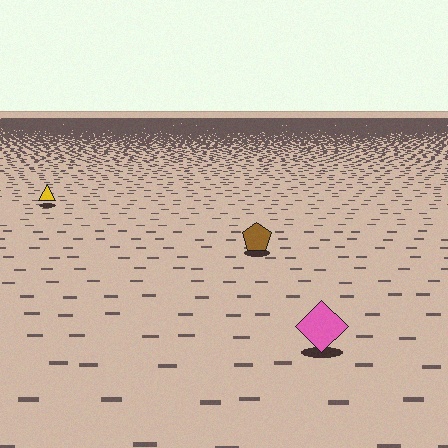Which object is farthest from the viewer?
The yellow triangle is farthest from the viewer. It appears smaller and the ground texture around it is denser.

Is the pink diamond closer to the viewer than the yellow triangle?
Yes. The pink diamond is closer — you can tell from the texture gradient: the ground texture is coarser near it.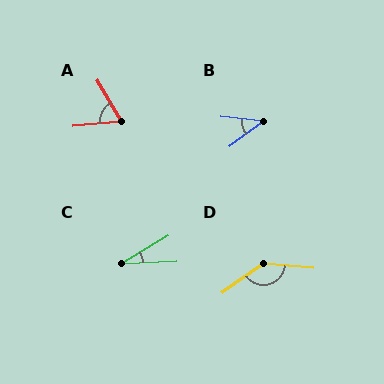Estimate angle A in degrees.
Approximately 65 degrees.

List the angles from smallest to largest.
C (28°), B (43°), A (65°), D (139°).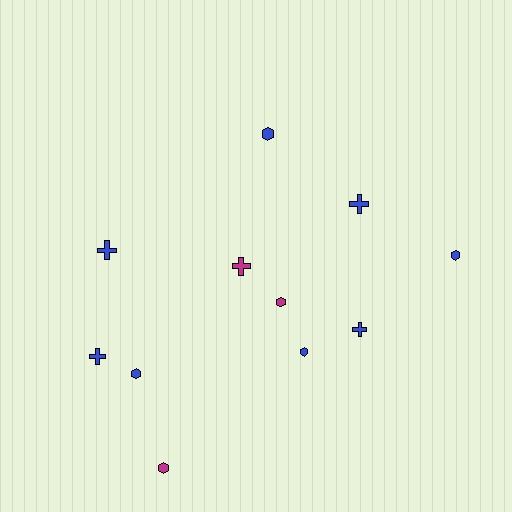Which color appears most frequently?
Blue, with 8 objects.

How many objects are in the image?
There are 11 objects.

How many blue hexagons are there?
There are 4 blue hexagons.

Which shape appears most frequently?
Hexagon, with 6 objects.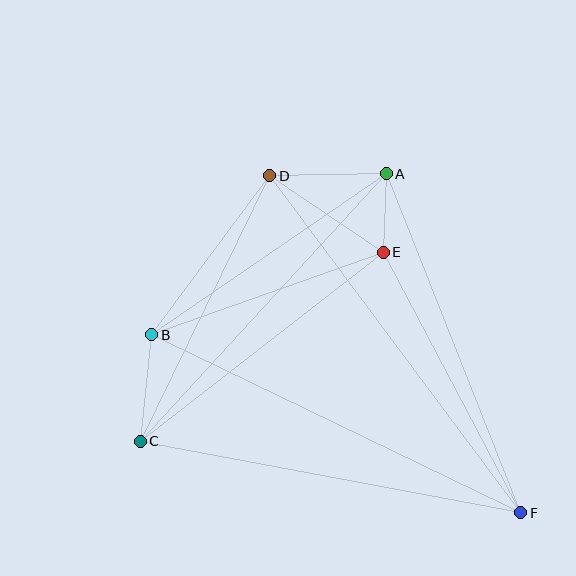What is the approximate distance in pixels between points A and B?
The distance between A and B is approximately 285 pixels.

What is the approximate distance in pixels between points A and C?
The distance between A and C is approximately 363 pixels.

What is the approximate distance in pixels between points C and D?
The distance between C and D is approximately 296 pixels.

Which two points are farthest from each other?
Points D and F are farthest from each other.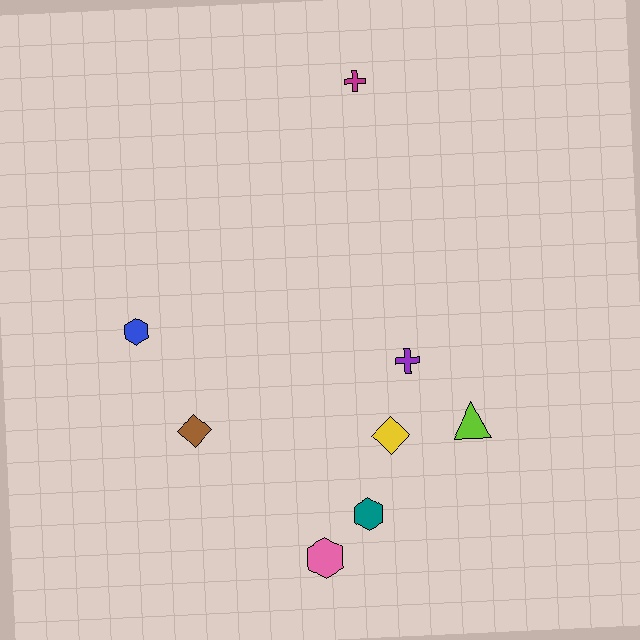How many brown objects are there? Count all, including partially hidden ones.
There is 1 brown object.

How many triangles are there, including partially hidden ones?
There is 1 triangle.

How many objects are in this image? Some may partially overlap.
There are 8 objects.